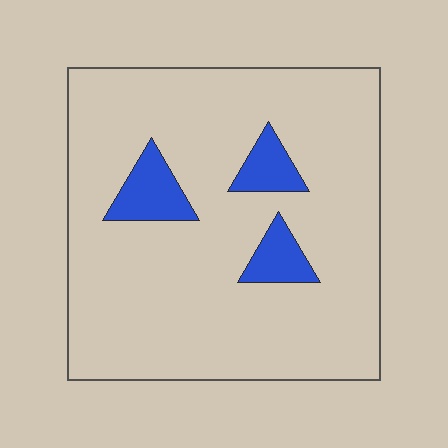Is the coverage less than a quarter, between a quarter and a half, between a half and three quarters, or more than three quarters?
Less than a quarter.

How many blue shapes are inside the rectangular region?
3.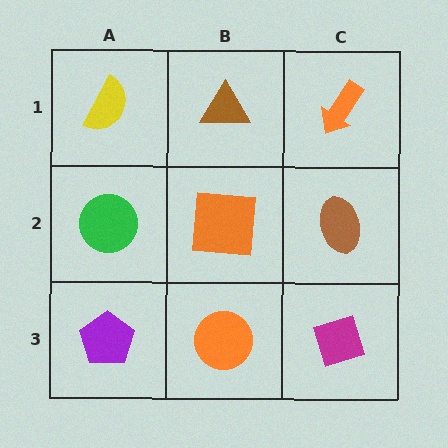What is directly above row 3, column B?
An orange square.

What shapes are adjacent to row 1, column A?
A green circle (row 2, column A), a brown triangle (row 1, column B).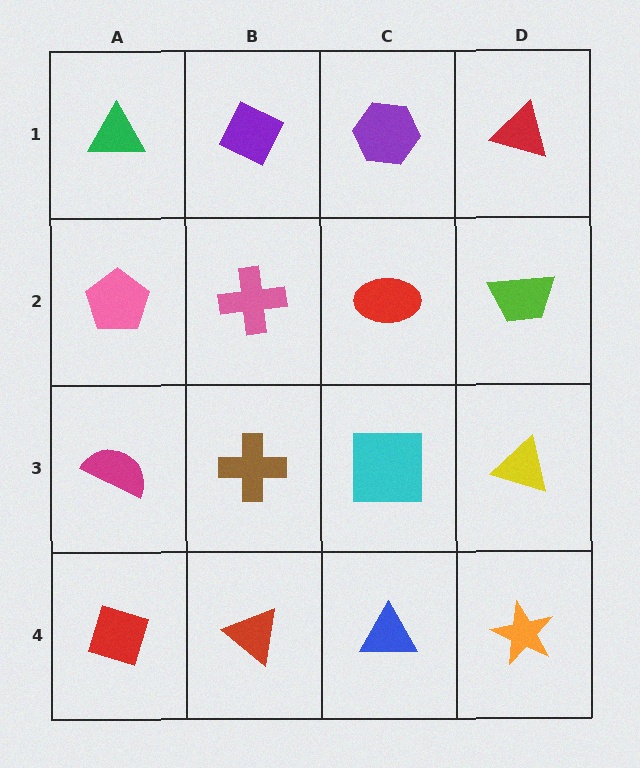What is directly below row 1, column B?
A pink cross.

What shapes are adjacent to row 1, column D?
A lime trapezoid (row 2, column D), a purple hexagon (row 1, column C).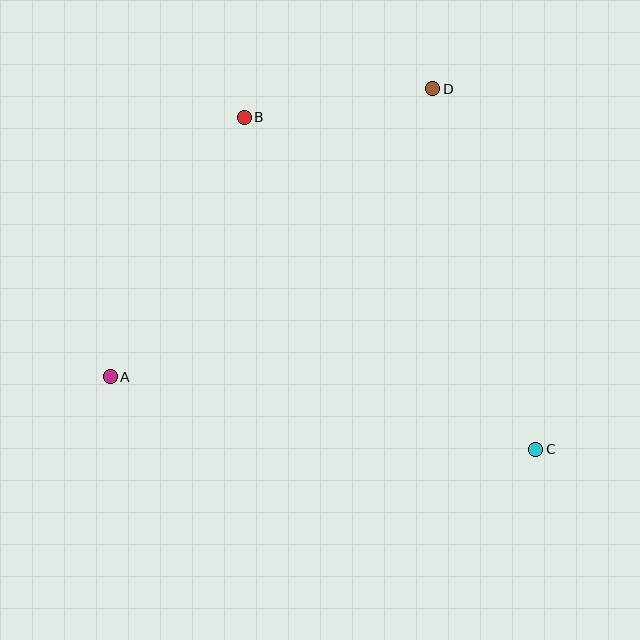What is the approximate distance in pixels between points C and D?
The distance between C and D is approximately 375 pixels.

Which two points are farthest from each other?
Points B and C are farthest from each other.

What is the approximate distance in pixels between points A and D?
The distance between A and D is approximately 433 pixels.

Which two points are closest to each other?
Points B and D are closest to each other.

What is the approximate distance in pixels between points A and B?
The distance between A and B is approximately 292 pixels.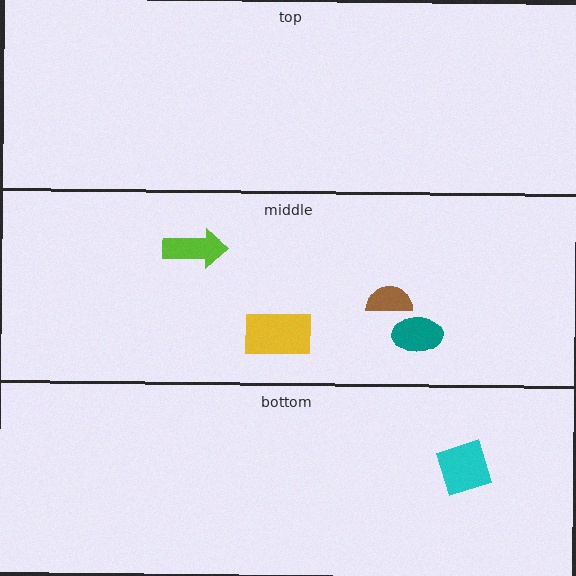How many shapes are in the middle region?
4.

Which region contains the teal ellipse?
The middle region.